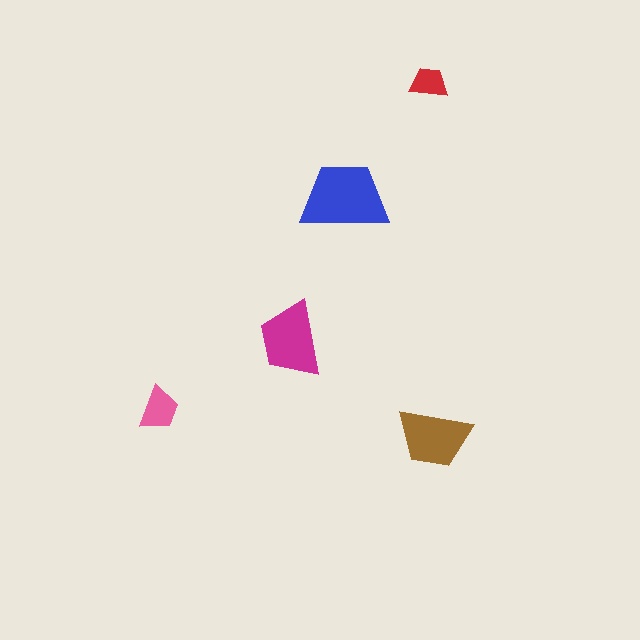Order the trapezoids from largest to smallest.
the blue one, the magenta one, the brown one, the pink one, the red one.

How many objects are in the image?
There are 5 objects in the image.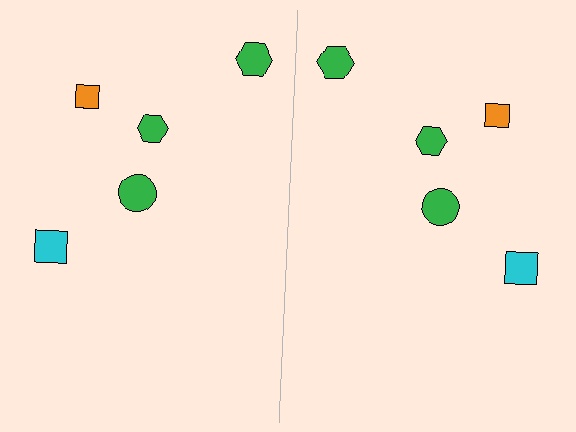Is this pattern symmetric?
Yes, this pattern has bilateral (reflection) symmetry.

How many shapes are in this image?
There are 10 shapes in this image.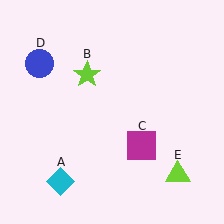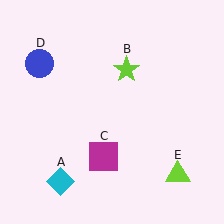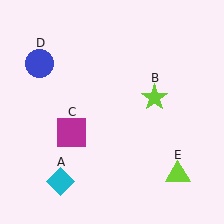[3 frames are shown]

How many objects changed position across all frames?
2 objects changed position: lime star (object B), magenta square (object C).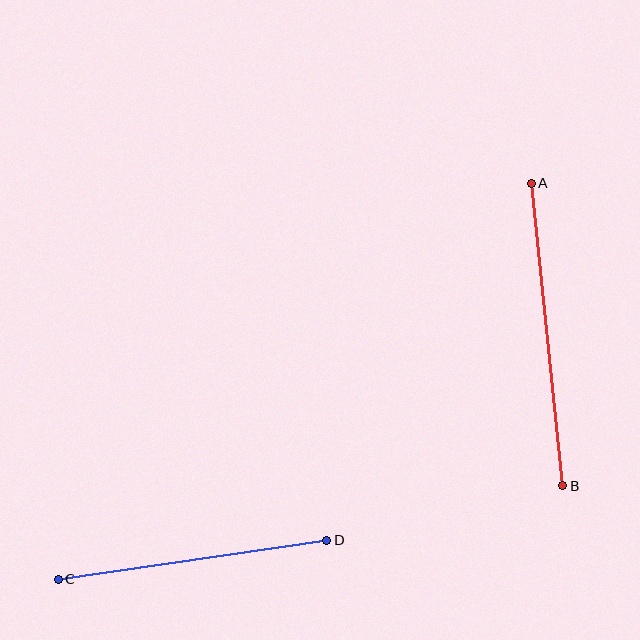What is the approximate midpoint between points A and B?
The midpoint is at approximately (547, 334) pixels.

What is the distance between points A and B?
The distance is approximately 304 pixels.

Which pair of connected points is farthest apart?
Points A and B are farthest apart.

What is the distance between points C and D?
The distance is approximately 271 pixels.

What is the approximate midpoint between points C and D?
The midpoint is at approximately (192, 560) pixels.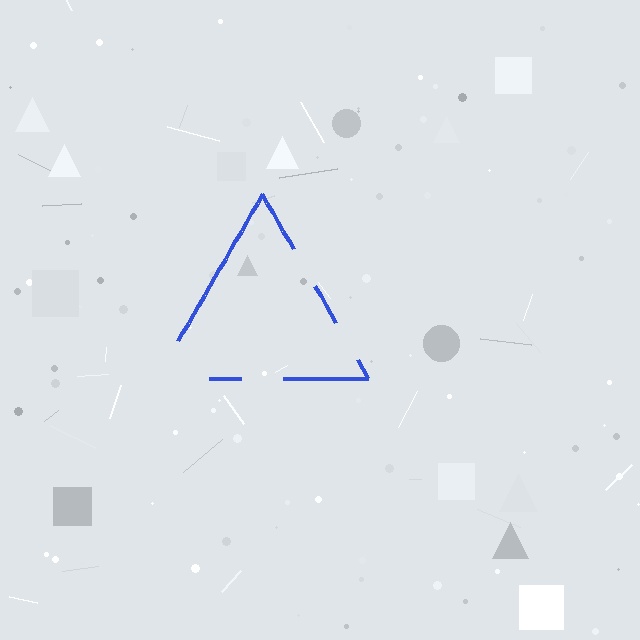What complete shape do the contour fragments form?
The contour fragments form a triangle.